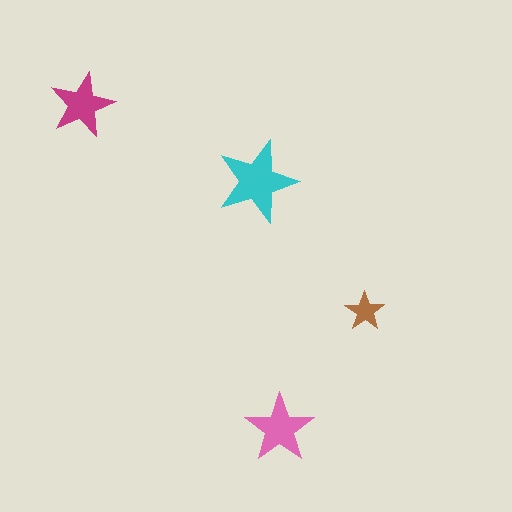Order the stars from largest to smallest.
the cyan one, the pink one, the magenta one, the brown one.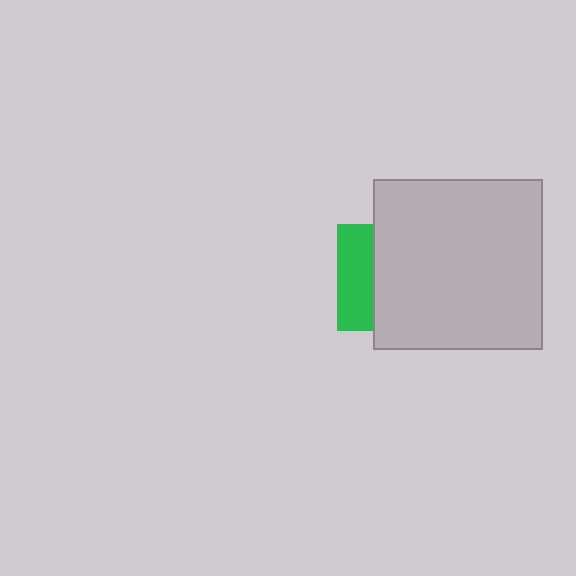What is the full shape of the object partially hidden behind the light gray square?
The partially hidden object is a green square.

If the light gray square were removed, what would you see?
You would see the complete green square.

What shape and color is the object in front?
The object in front is a light gray square.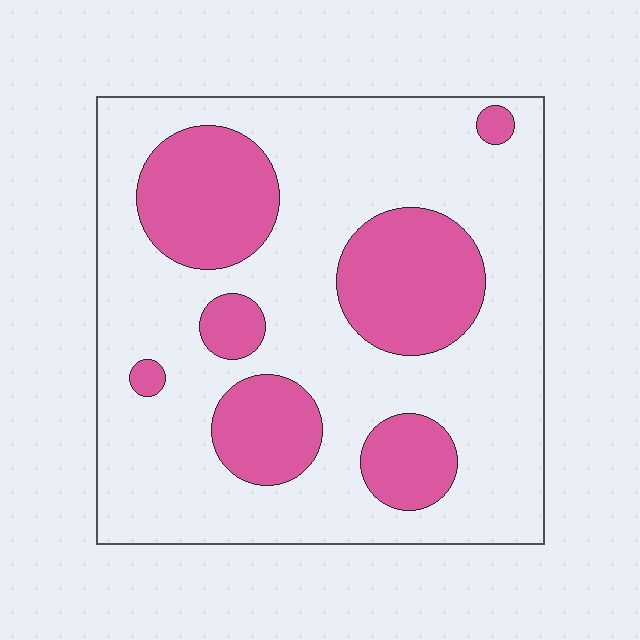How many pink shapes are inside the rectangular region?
7.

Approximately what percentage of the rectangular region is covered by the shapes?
Approximately 30%.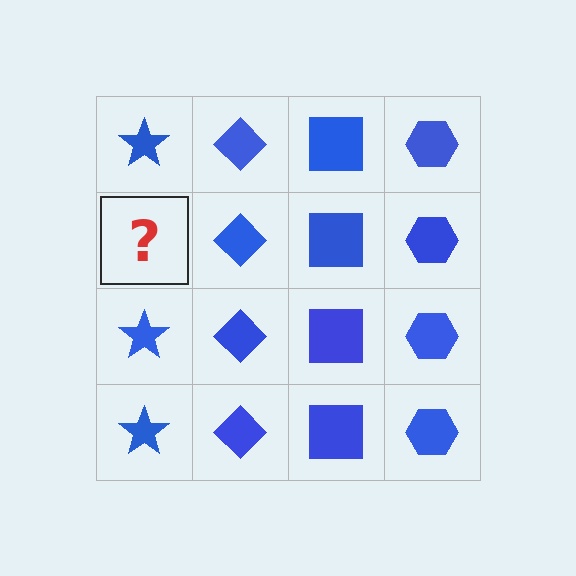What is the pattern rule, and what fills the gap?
The rule is that each column has a consistent shape. The gap should be filled with a blue star.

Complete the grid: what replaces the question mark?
The question mark should be replaced with a blue star.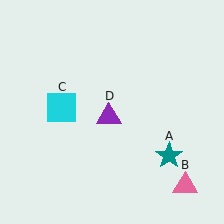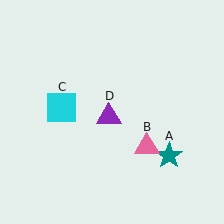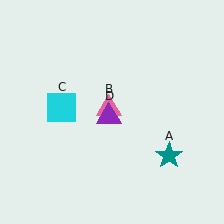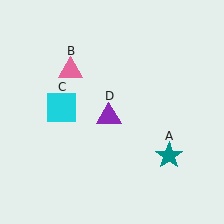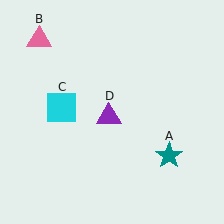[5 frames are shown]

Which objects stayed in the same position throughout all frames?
Teal star (object A) and cyan square (object C) and purple triangle (object D) remained stationary.